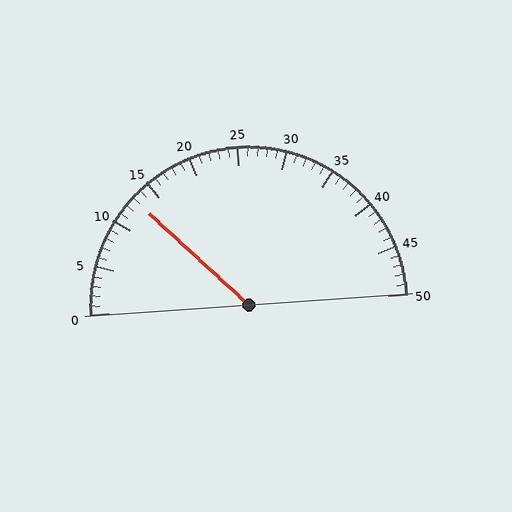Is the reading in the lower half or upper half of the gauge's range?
The reading is in the lower half of the range (0 to 50).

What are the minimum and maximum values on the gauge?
The gauge ranges from 0 to 50.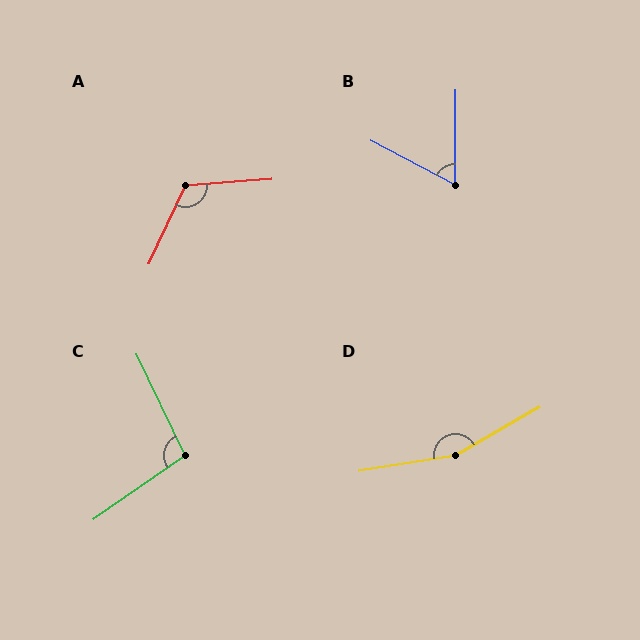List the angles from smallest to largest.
B (63°), C (99°), A (119°), D (159°).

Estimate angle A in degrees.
Approximately 119 degrees.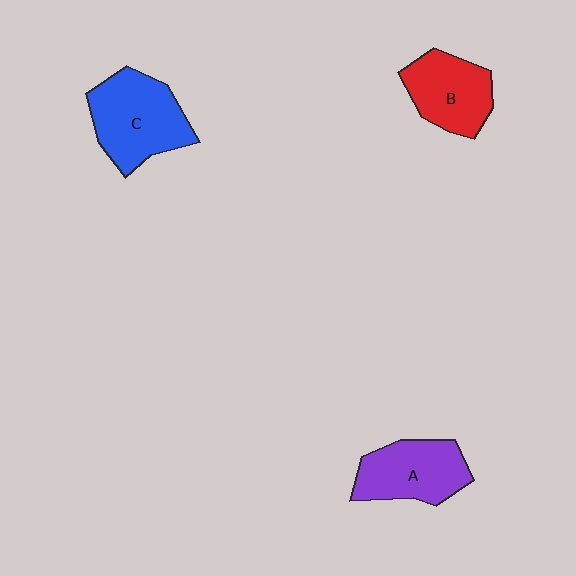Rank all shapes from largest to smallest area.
From largest to smallest: C (blue), A (purple), B (red).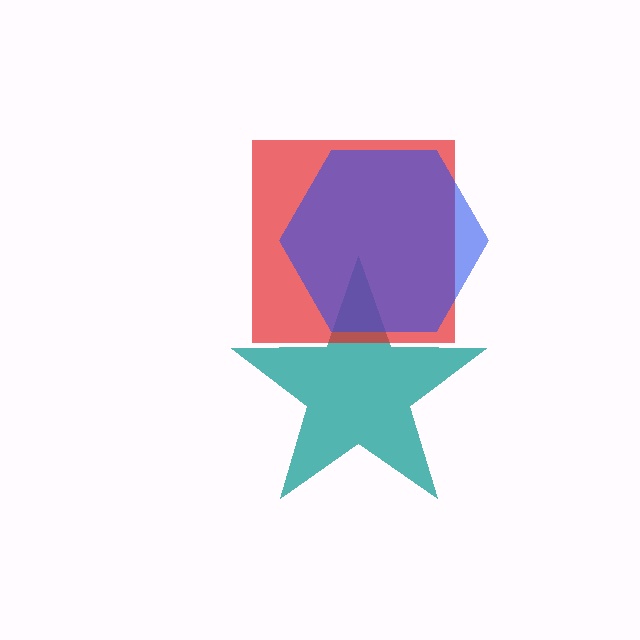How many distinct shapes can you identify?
There are 3 distinct shapes: a teal star, a red square, a blue hexagon.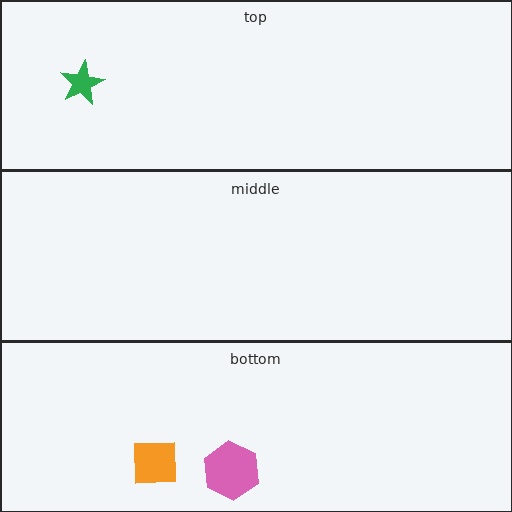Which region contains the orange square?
The bottom region.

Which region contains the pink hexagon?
The bottom region.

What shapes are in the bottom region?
The pink hexagon, the orange square.